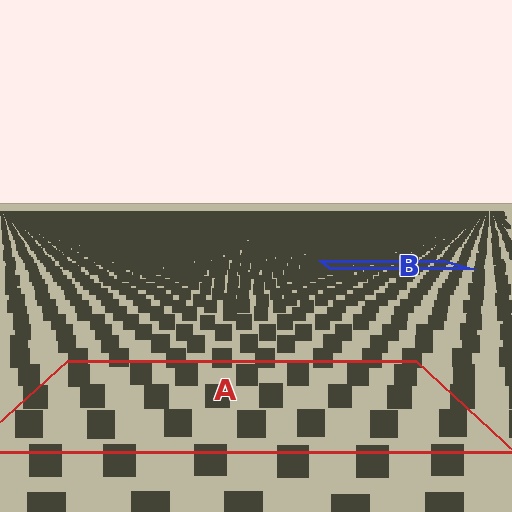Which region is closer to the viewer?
Region A is closer. The texture elements there are larger and more spread out.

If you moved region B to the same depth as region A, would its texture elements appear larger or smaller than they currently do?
They would appear larger. At a closer depth, the same texture elements are projected at a bigger on-screen size.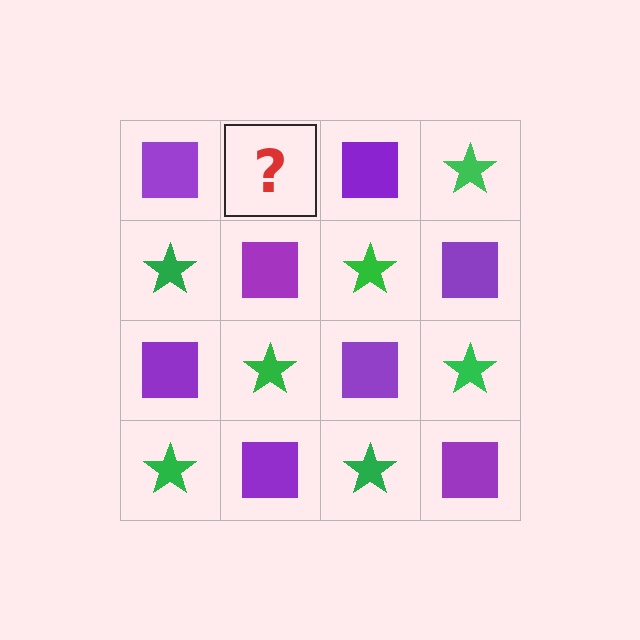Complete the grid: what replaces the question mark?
The question mark should be replaced with a green star.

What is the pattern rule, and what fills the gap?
The rule is that it alternates purple square and green star in a checkerboard pattern. The gap should be filled with a green star.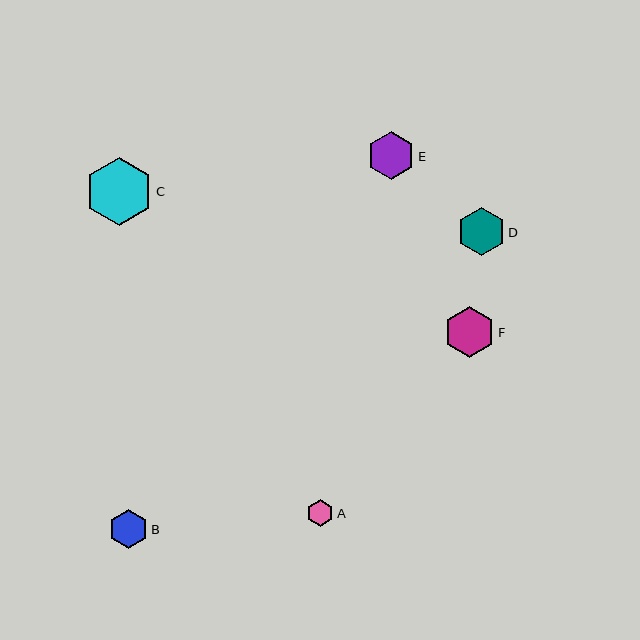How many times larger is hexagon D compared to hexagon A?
Hexagon D is approximately 1.8 times the size of hexagon A.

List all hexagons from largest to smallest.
From largest to smallest: C, F, D, E, B, A.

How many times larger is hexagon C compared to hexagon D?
Hexagon C is approximately 1.4 times the size of hexagon D.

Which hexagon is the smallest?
Hexagon A is the smallest with a size of approximately 27 pixels.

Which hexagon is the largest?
Hexagon C is the largest with a size of approximately 68 pixels.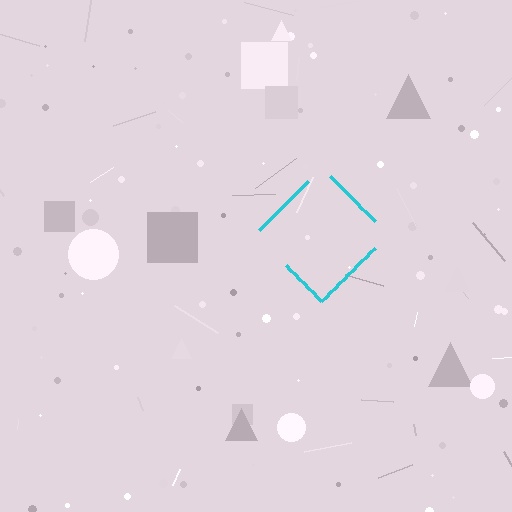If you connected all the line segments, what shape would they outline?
They would outline a diamond.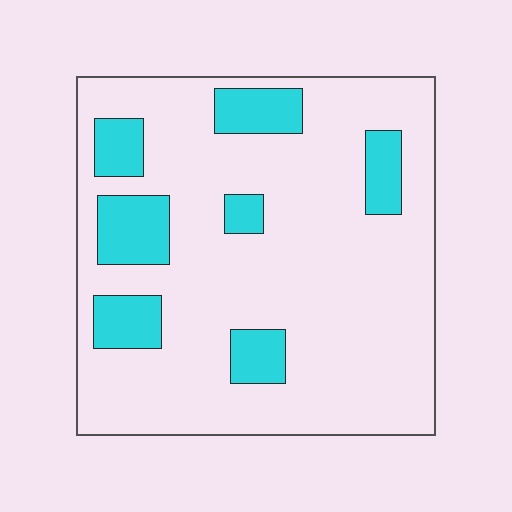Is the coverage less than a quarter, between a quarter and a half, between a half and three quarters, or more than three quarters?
Less than a quarter.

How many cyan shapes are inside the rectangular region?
7.